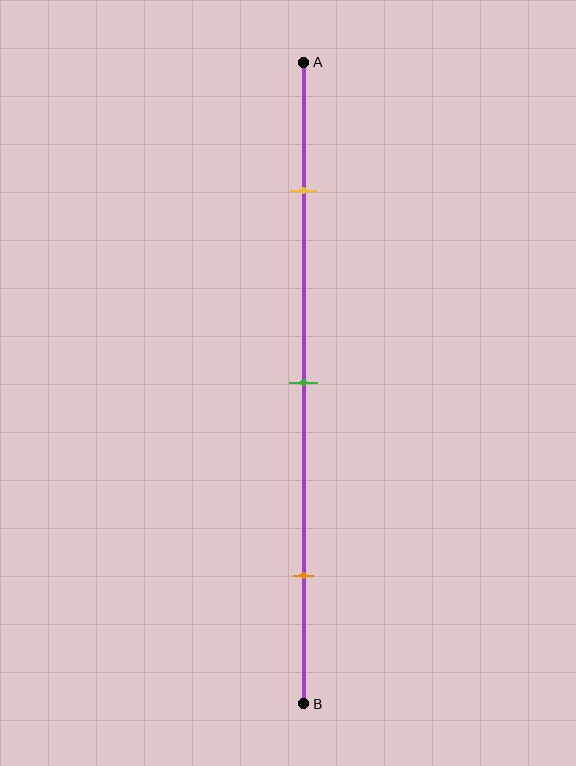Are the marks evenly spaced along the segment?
Yes, the marks are approximately evenly spaced.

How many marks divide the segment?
There are 3 marks dividing the segment.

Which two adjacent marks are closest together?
The yellow and green marks are the closest adjacent pair.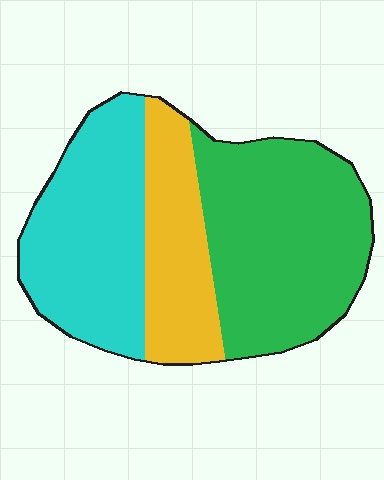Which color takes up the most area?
Green, at roughly 45%.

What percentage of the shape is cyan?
Cyan takes up about one third (1/3) of the shape.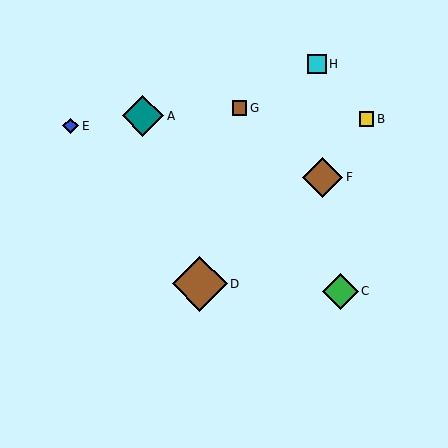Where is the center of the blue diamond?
The center of the blue diamond is at (71, 126).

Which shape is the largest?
The brown diamond (labeled D) is the largest.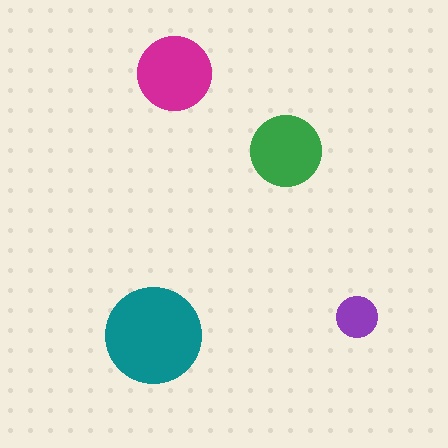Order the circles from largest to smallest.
the teal one, the magenta one, the green one, the purple one.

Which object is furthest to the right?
The purple circle is rightmost.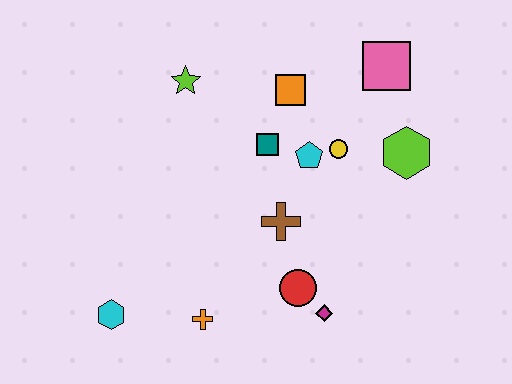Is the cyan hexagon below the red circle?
Yes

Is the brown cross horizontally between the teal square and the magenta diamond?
Yes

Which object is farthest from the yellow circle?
The cyan hexagon is farthest from the yellow circle.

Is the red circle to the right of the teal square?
Yes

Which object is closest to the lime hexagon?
The yellow circle is closest to the lime hexagon.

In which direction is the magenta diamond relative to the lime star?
The magenta diamond is below the lime star.